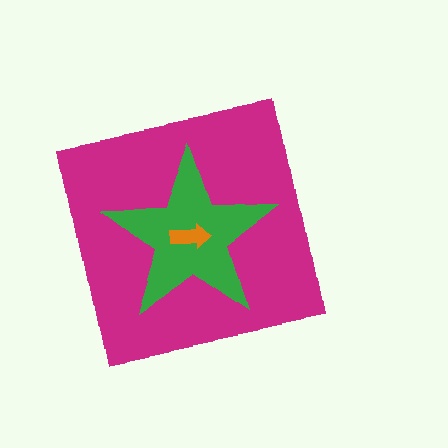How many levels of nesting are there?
3.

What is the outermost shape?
The magenta square.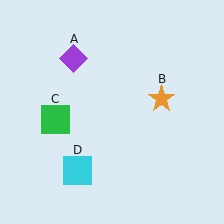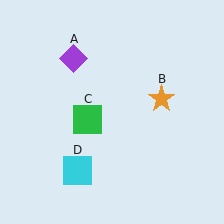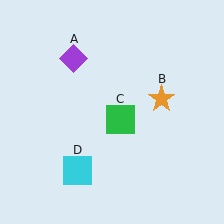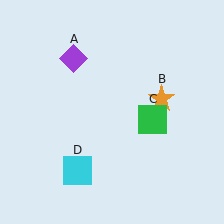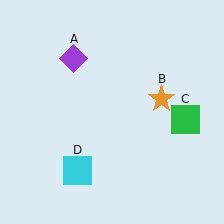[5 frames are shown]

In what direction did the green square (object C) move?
The green square (object C) moved right.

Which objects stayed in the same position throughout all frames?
Purple diamond (object A) and orange star (object B) and cyan square (object D) remained stationary.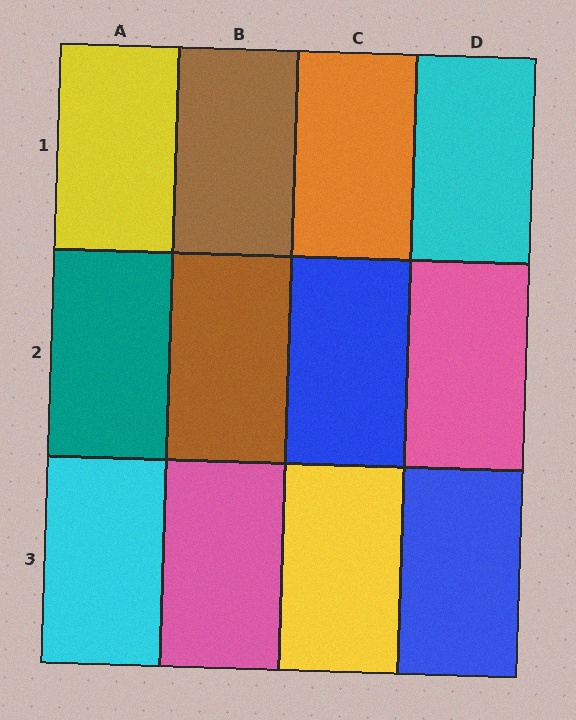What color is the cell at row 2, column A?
Teal.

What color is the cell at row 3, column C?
Yellow.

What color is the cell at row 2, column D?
Pink.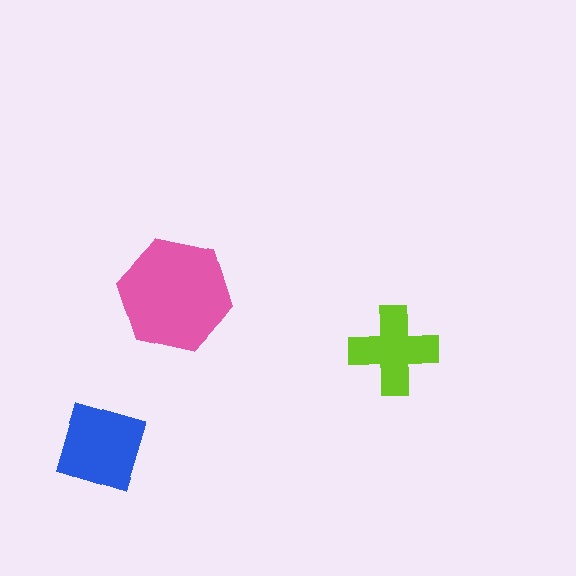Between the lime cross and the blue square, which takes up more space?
The blue square.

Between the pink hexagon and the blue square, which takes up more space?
The pink hexagon.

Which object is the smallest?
The lime cross.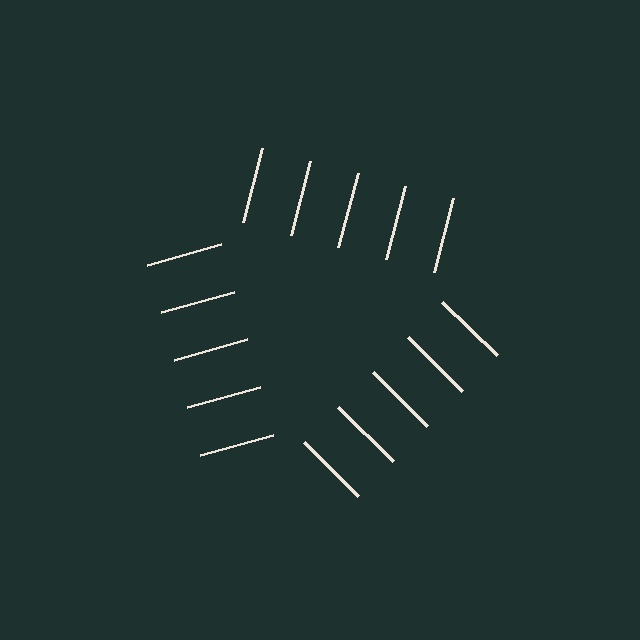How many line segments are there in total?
15 — 5 along each of the 3 edges.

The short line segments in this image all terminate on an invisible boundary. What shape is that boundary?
An illusory triangle — the line segments terminate on its edges but no continuous stroke is drawn.